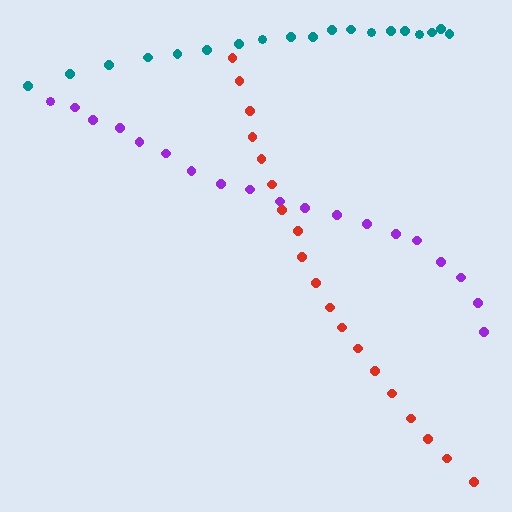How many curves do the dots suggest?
There are 3 distinct paths.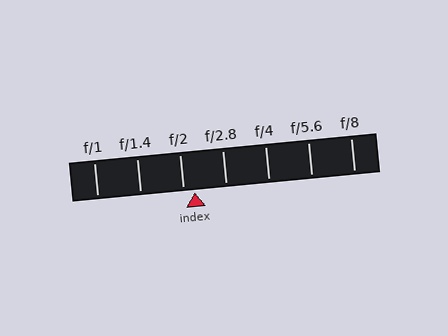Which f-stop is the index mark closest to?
The index mark is closest to f/2.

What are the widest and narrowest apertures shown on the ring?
The widest aperture shown is f/1 and the narrowest is f/8.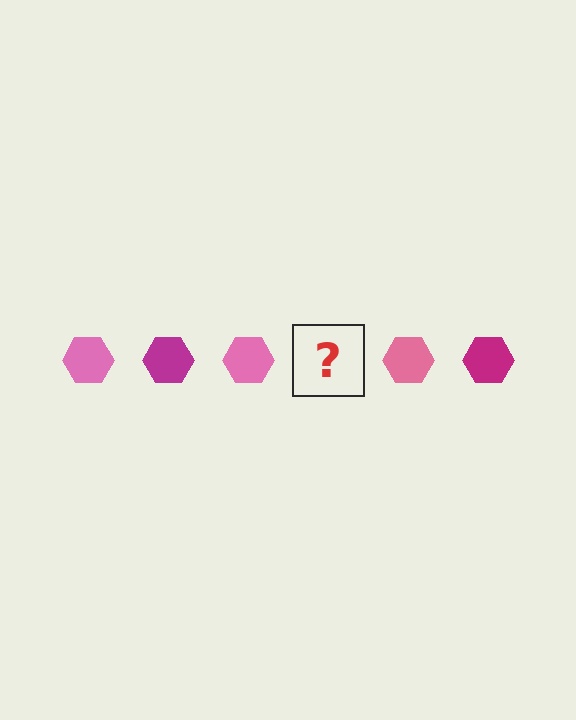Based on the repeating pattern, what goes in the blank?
The blank should be a magenta hexagon.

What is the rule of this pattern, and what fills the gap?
The rule is that the pattern cycles through pink, magenta hexagons. The gap should be filled with a magenta hexagon.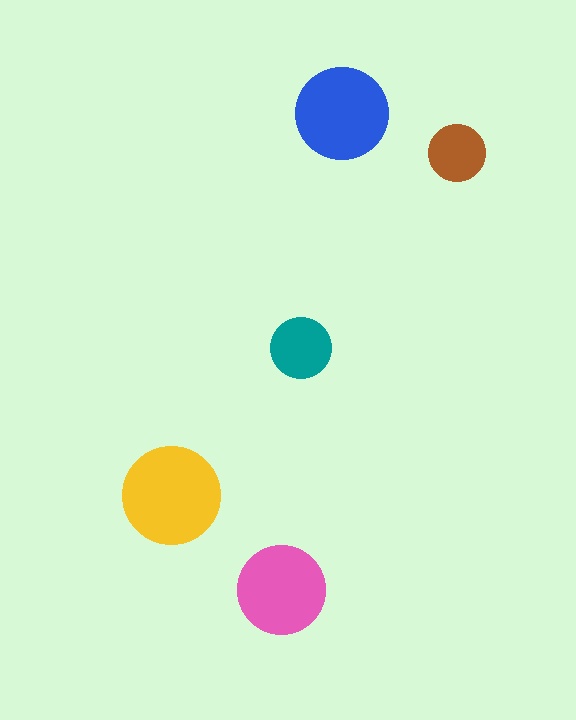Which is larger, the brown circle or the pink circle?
The pink one.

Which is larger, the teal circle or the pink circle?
The pink one.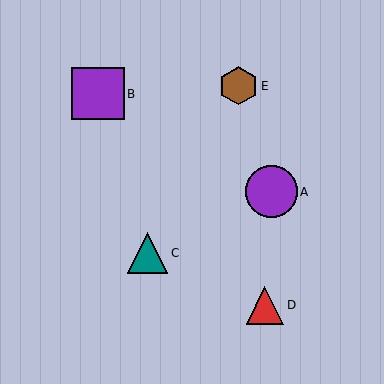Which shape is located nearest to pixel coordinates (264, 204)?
The purple circle (labeled A) at (271, 192) is nearest to that location.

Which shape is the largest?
The purple square (labeled B) is the largest.